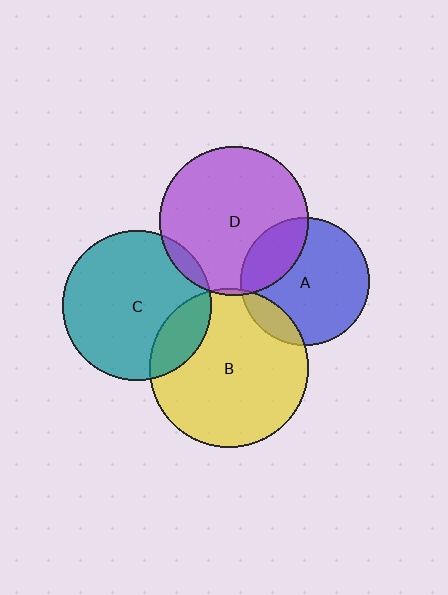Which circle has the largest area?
Circle B (yellow).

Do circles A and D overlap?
Yes.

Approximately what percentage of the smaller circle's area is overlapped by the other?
Approximately 25%.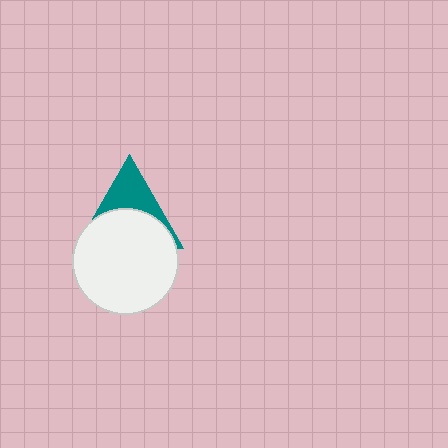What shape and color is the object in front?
The object in front is a white circle.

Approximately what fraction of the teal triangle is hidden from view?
Roughly 60% of the teal triangle is hidden behind the white circle.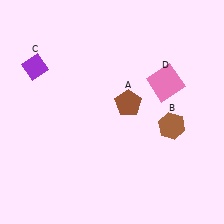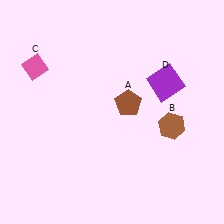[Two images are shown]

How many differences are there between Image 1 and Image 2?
There are 2 differences between the two images.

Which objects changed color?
C changed from purple to pink. D changed from pink to purple.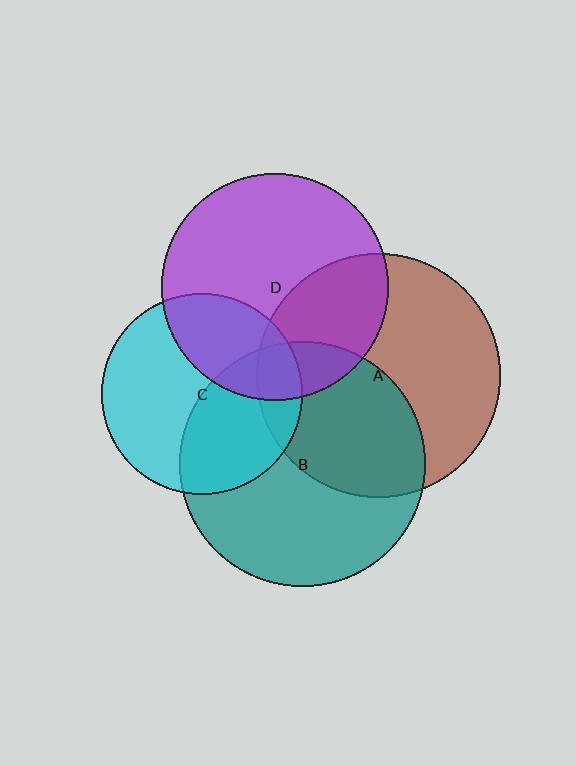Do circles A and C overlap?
Yes.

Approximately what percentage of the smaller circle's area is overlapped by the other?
Approximately 15%.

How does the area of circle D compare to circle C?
Approximately 1.3 times.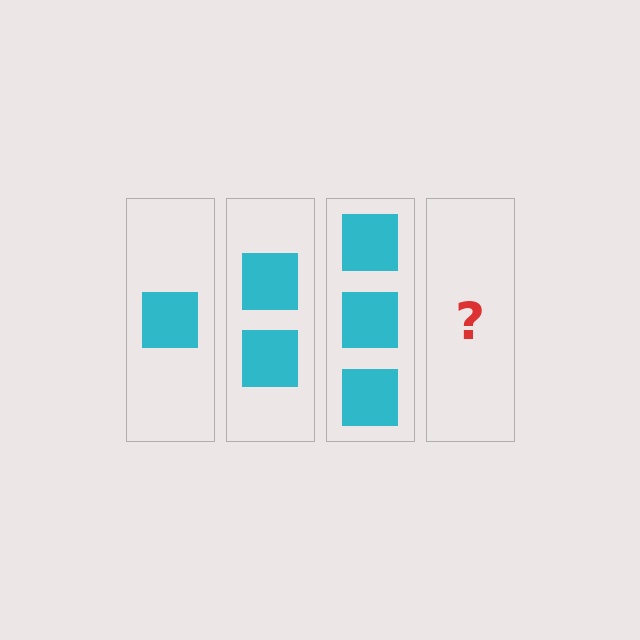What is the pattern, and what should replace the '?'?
The pattern is that each step adds one more square. The '?' should be 4 squares.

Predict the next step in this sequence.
The next step is 4 squares.